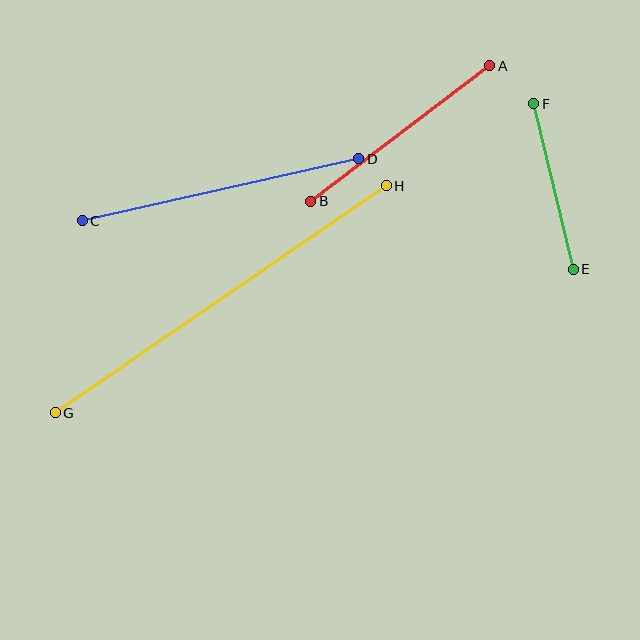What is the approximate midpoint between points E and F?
The midpoint is at approximately (553, 186) pixels.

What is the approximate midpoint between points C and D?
The midpoint is at approximately (221, 190) pixels.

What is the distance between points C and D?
The distance is approximately 284 pixels.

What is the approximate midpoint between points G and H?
The midpoint is at approximately (221, 299) pixels.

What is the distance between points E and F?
The distance is approximately 170 pixels.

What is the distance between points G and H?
The distance is approximately 401 pixels.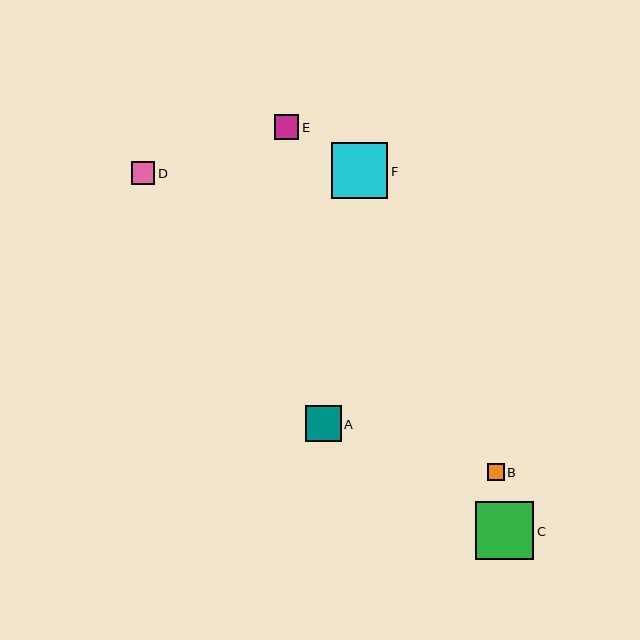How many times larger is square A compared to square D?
Square A is approximately 1.5 times the size of square D.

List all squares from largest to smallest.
From largest to smallest: C, F, A, E, D, B.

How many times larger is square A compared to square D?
Square A is approximately 1.5 times the size of square D.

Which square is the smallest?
Square B is the smallest with a size of approximately 17 pixels.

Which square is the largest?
Square C is the largest with a size of approximately 59 pixels.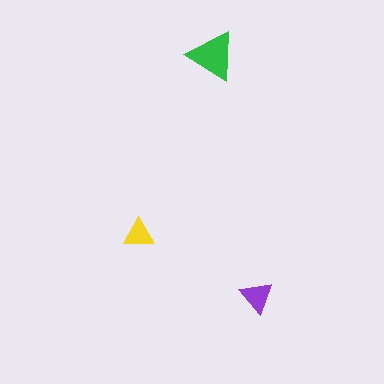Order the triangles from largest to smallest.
the green one, the purple one, the yellow one.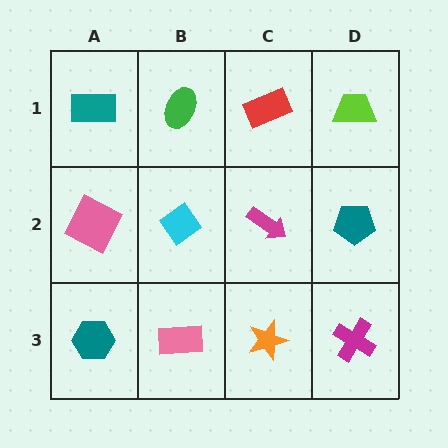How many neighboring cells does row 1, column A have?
2.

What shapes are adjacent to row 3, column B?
A cyan diamond (row 2, column B), a teal hexagon (row 3, column A), an orange star (row 3, column C).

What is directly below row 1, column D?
A teal pentagon.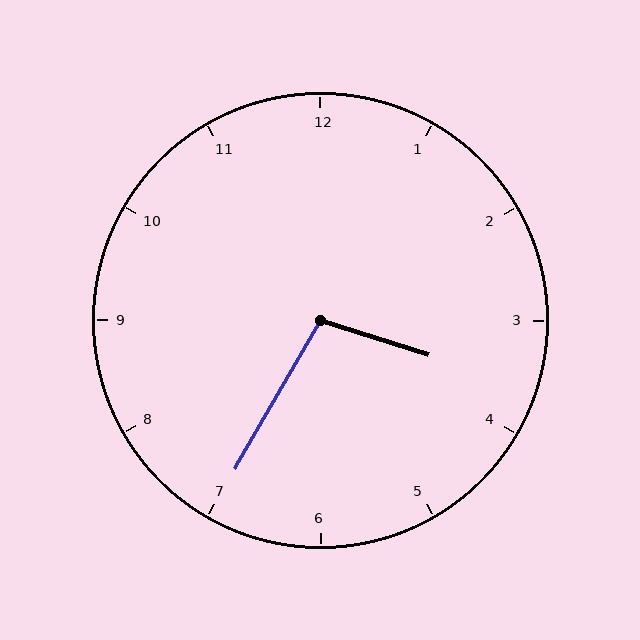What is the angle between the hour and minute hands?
Approximately 102 degrees.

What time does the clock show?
3:35.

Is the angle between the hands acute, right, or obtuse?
It is obtuse.